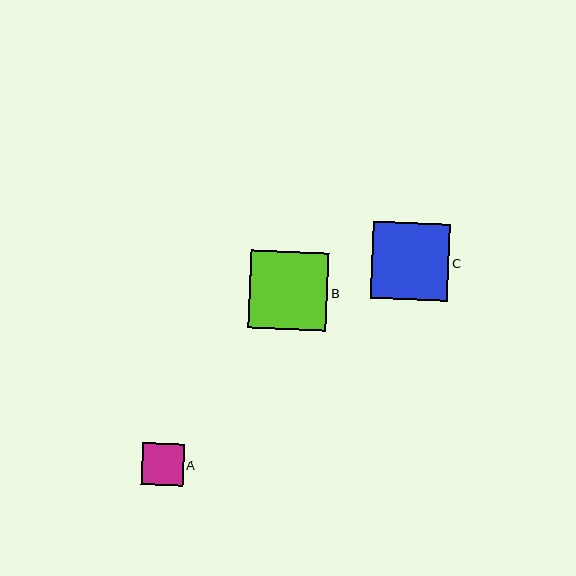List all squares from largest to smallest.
From largest to smallest: B, C, A.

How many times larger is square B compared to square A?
Square B is approximately 1.9 times the size of square A.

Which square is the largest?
Square B is the largest with a size of approximately 78 pixels.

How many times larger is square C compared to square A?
Square C is approximately 1.8 times the size of square A.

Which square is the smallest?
Square A is the smallest with a size of approximately 42 pixels.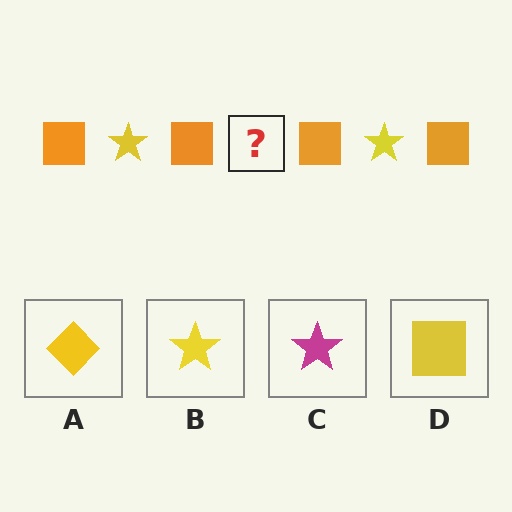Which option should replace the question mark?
Option B.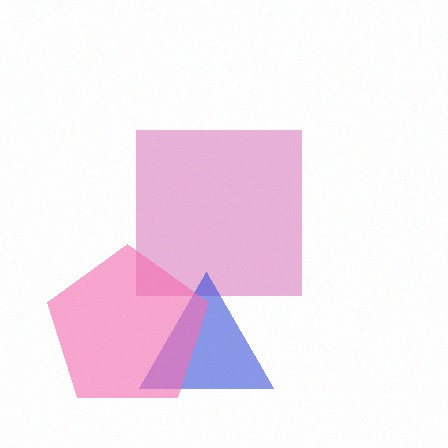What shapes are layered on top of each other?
The layered shapes are: a magenta square, a blue triangle, a pink pentagon.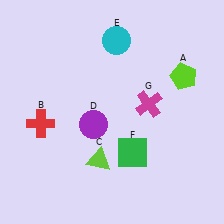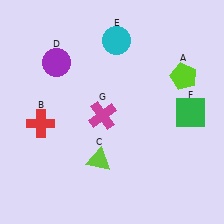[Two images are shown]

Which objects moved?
The objects that moved are: the purple circle (D), the green square (F), the magenta cross (G).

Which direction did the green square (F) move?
The green square (F) moved right.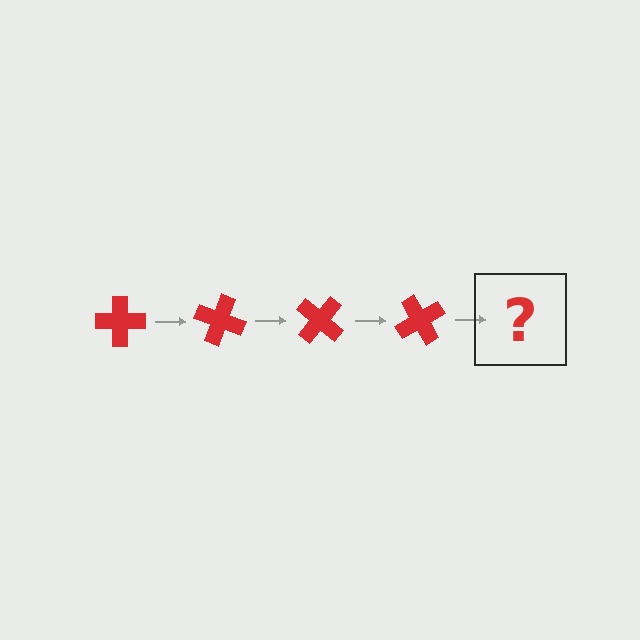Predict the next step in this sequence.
The next step is a red cross rotated 80 degrees.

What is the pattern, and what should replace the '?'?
The pattern is that the cross rotates 20 degrees each step. The '?' should be a red cross rotated 80 degrees.